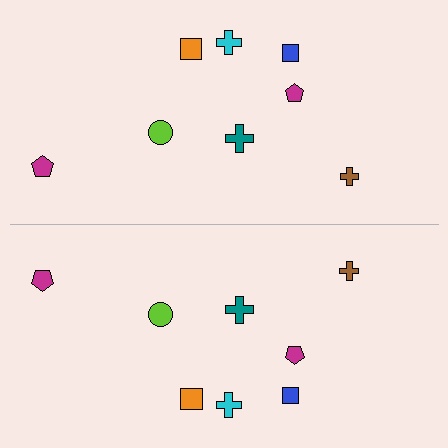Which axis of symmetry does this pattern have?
The pattern has a horizontal axis of symmetry running through the center of the image.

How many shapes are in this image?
There are 16 shapes in this image.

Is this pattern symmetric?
Yes, this pattern has bilateral (reflection) symmetry.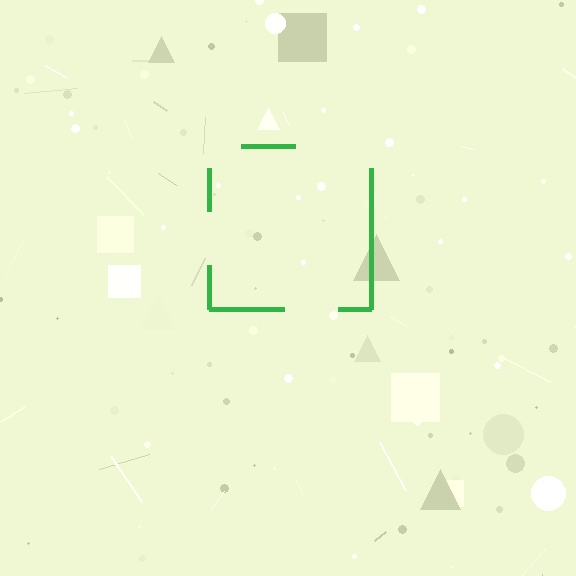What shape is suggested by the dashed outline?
The dashed outline suggests a square.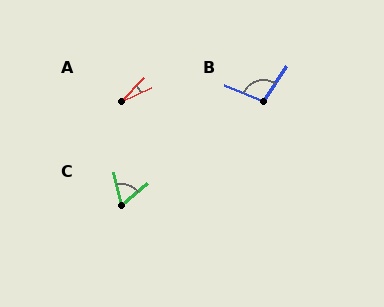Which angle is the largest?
B, at approximately 101 degrees.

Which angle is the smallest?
A, at approximately 20 degrees.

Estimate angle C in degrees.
Approximately 64 degrees.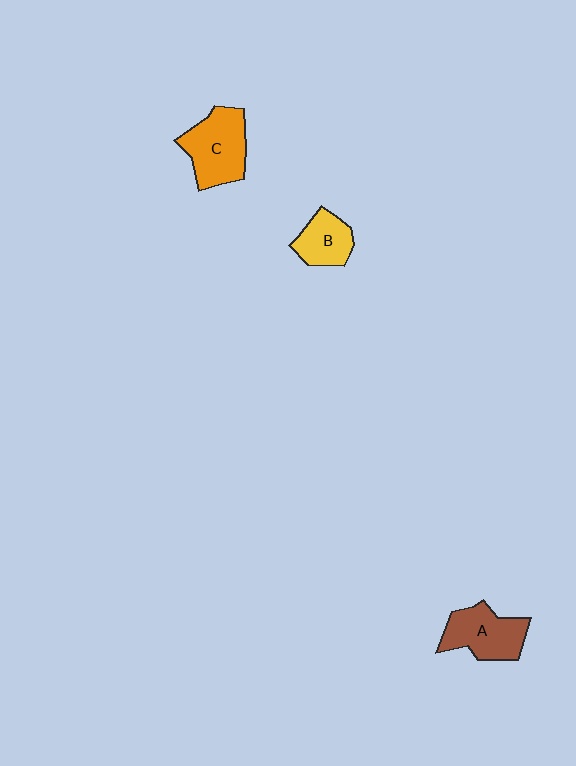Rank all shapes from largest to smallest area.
From largest to smallest: C (orange), A (brown), B (yellow).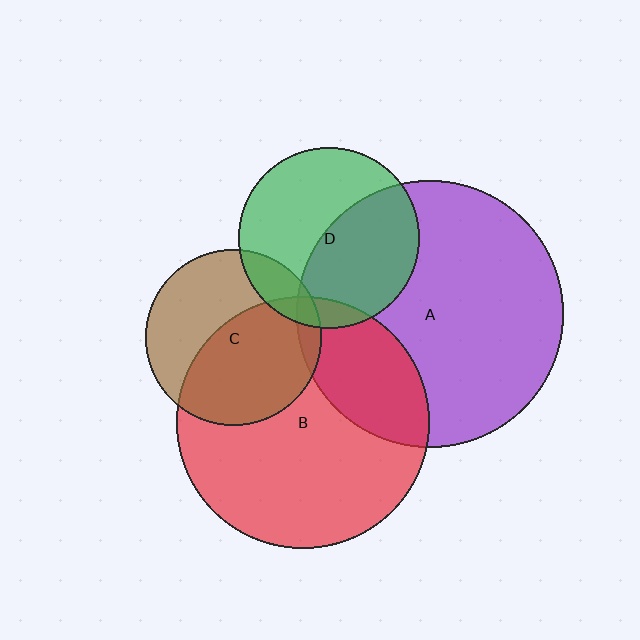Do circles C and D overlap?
Yes.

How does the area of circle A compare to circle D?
Approximately 2.2 times.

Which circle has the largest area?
Circle A (purple).